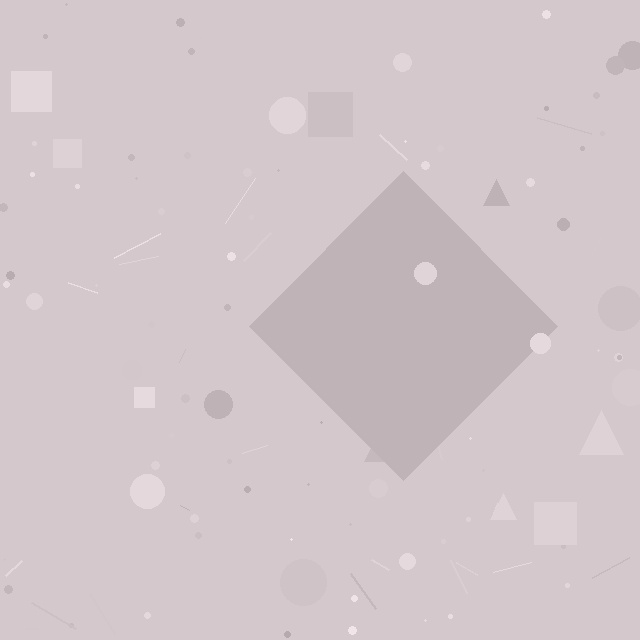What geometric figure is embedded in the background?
A diamond is embedded in the background.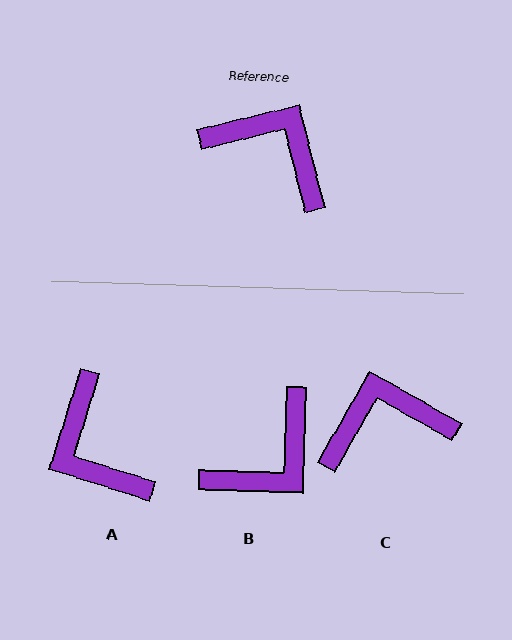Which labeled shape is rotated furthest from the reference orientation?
A, about 149 degrees away.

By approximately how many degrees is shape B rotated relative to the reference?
Approximately 105 degrees clockwise.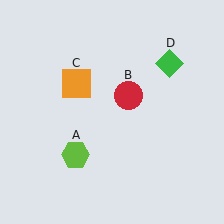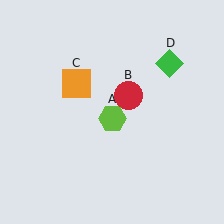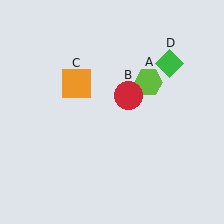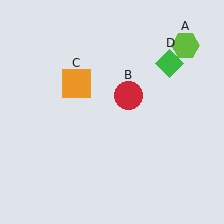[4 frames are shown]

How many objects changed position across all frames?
1 object changed position: lime hexagon (object A).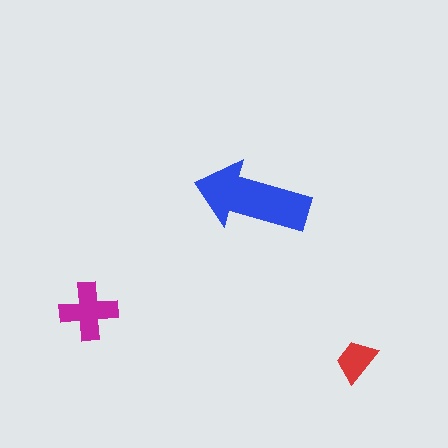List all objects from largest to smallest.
The blue arrow, the magenta cross, the red trapezoid.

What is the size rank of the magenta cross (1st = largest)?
2nd.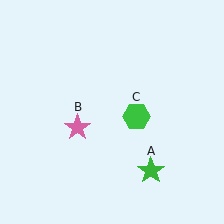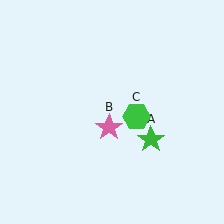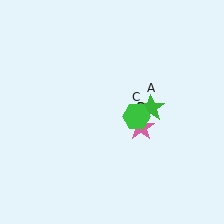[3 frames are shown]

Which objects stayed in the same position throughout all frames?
Green hexagon (object C) remained stationary.